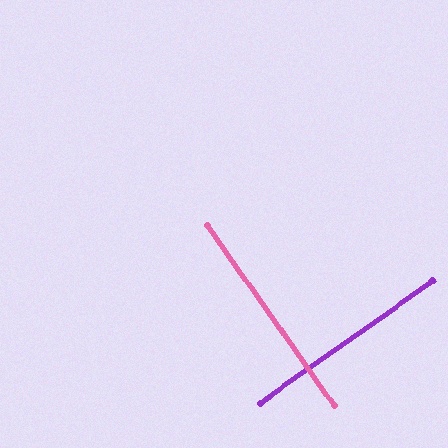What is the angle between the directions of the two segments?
Approximately 90 degrees.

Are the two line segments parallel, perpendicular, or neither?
Perpendicular — they meet at approximately 90°.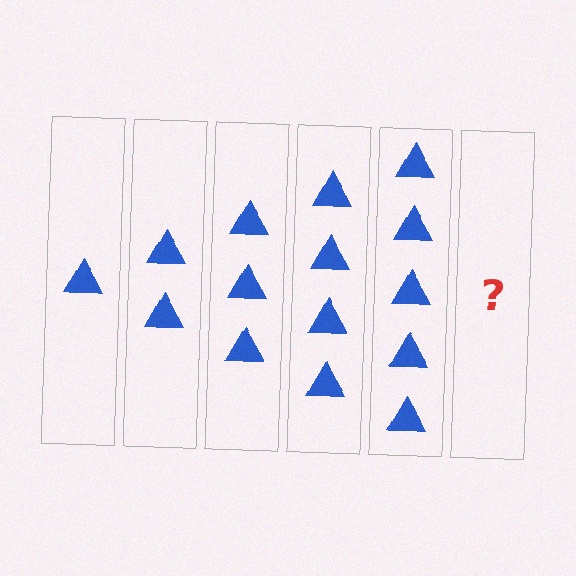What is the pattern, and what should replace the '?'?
The pattern is that each step adds one more triangle. The '?' should be 6 triangles.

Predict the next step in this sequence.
The next step is 6 triangles.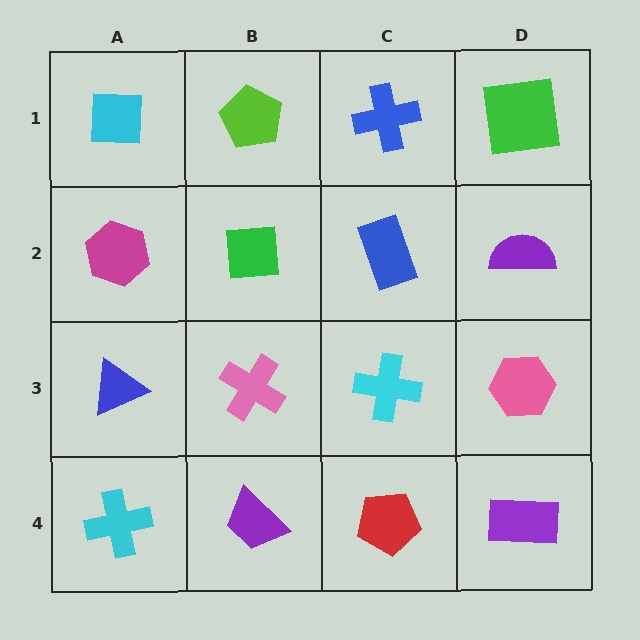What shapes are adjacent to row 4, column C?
A cyan cross (row 3, column C), a purple trapezoid (row 4, column B), a purple rectangle (row 4, column D).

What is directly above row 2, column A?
A cyan square.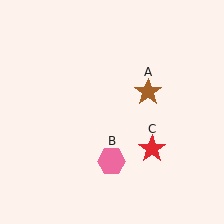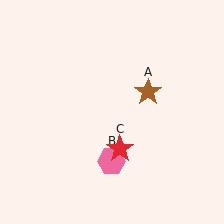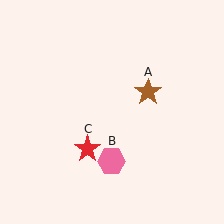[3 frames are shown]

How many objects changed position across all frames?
1 object changed position: red star (object C).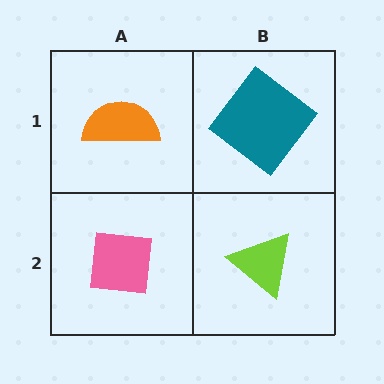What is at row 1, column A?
An orange semicircle.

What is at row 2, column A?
A pink square.